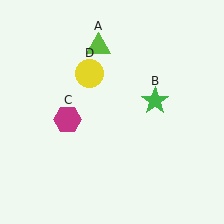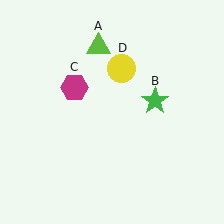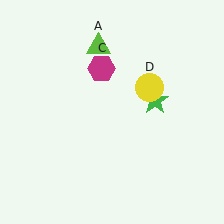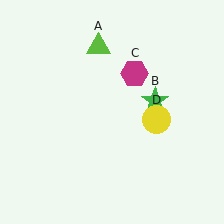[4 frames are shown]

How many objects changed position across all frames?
2 objects changed position: magenta hexagon (object C), yellow circle (object D).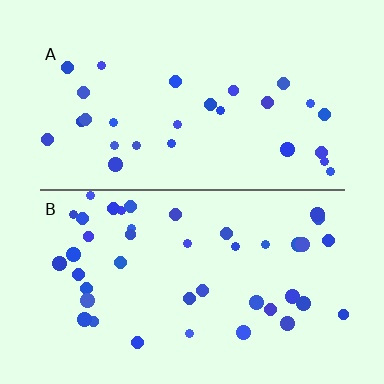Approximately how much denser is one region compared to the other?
Approximately 1.5× — region B over region A.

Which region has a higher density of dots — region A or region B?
B (the bottom).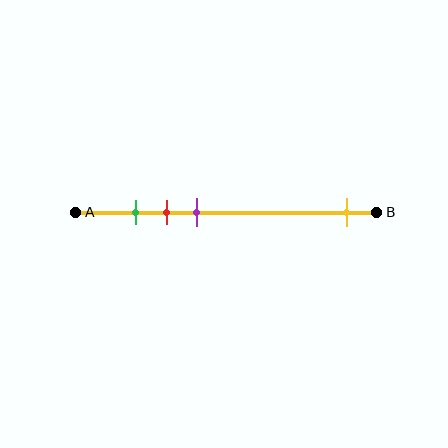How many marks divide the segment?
There are 4 marks dividing the segment.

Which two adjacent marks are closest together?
The green and red marks are the closest adjacent pair.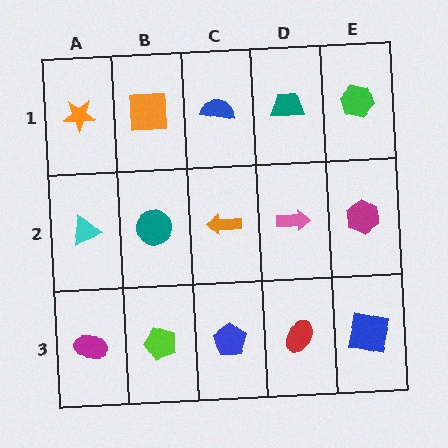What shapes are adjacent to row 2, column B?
An orange square (row 1, column B), a lime pentagon (row 3, column B), a cyan triangle (row 2, column A), an orange arrow (row 2, column C).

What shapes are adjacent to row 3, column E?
A magenta hexagon (row 2, column E), a red ellipse (row 3, column D).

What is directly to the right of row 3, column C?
A red ellipse.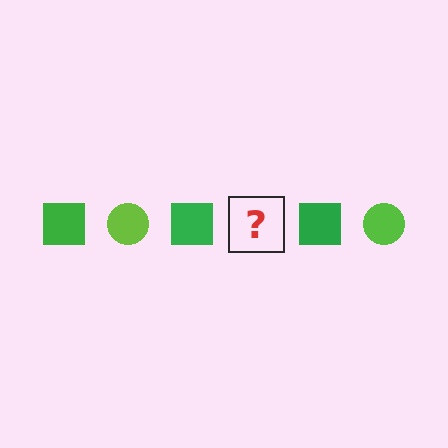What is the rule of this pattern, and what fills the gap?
The rule is that the pattern alternates between green square and lime circle. The gap should be filled with a lime circle.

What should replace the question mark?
The question mark should be replaced with a lime circle.